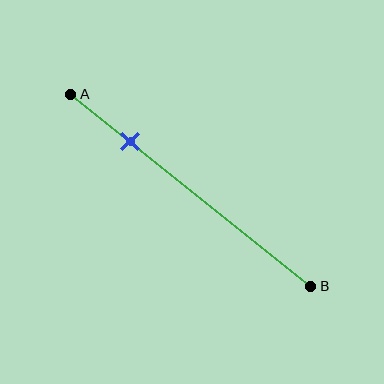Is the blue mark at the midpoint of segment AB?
No, the mark is at about 25% from A, not at the 50% midpoint.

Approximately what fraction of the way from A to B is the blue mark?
The blue mark is approximately 25% of the way from A to B.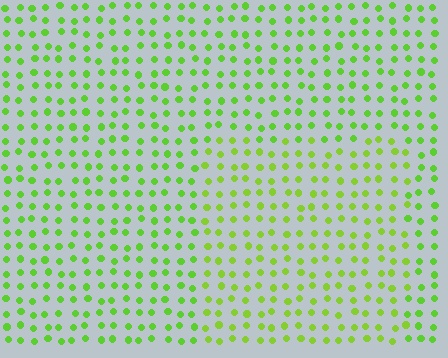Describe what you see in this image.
The image is filled with small lime elements in a uniform arrangement. A rectangle-shaped region is visible where the elements are tinted to a slightly different hue, forming a subtle color boundary.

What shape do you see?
I see a rectangle.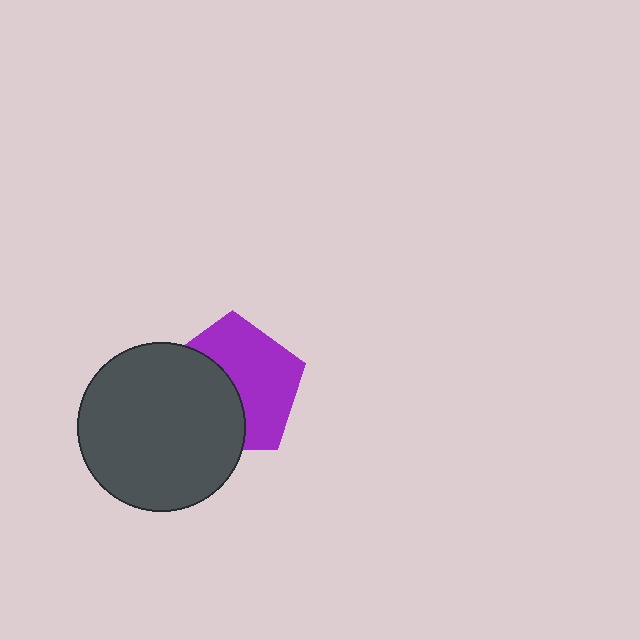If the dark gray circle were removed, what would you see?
You would see the complete purple pentagon.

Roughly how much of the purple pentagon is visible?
About half of it is visible (roughly 56%).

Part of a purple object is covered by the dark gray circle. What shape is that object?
It is a pentagon.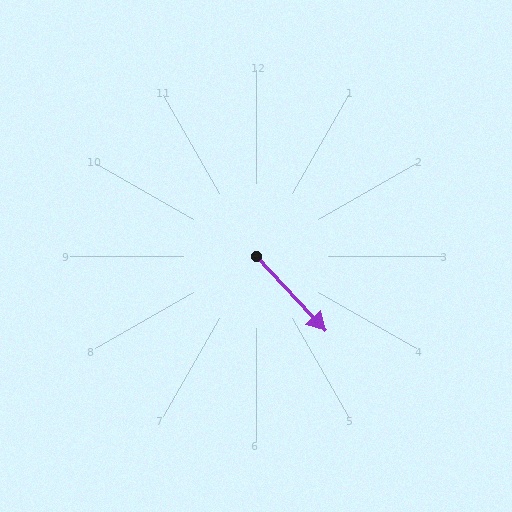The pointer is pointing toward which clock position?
Roughly 5 o'clock.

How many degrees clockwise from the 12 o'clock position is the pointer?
Approximately 137 degrees.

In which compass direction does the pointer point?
Southeast.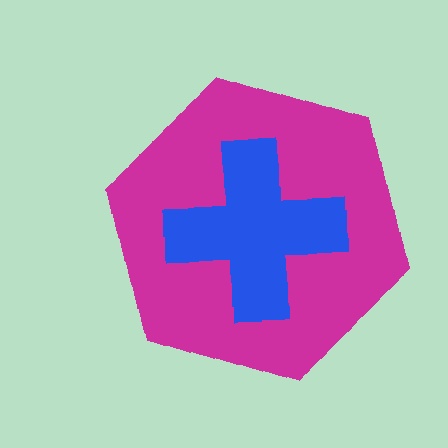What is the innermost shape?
The blue cross.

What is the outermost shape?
The magenta hexagon.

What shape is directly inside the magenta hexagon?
The blue cross.